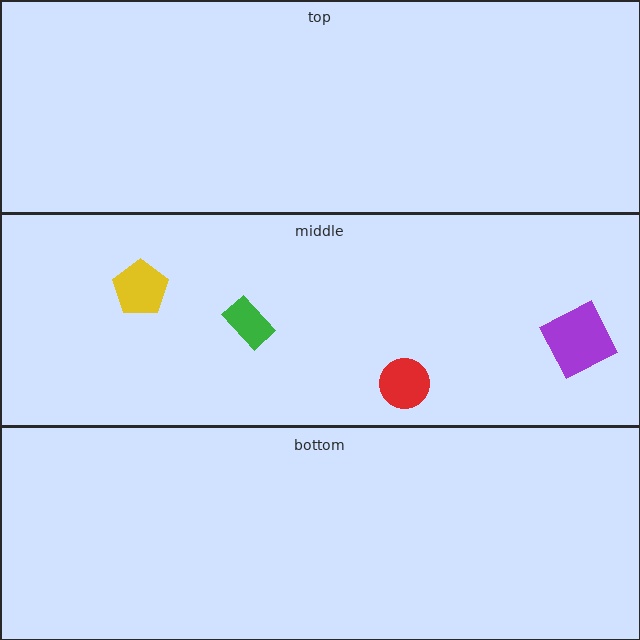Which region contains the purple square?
The middle region.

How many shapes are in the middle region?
4.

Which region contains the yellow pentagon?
The middle region.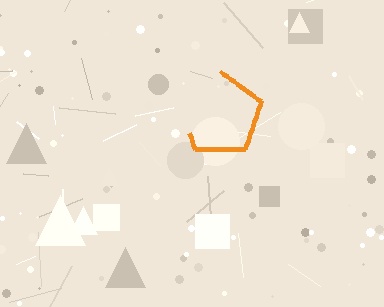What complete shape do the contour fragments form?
The contour fragments form a pentagon.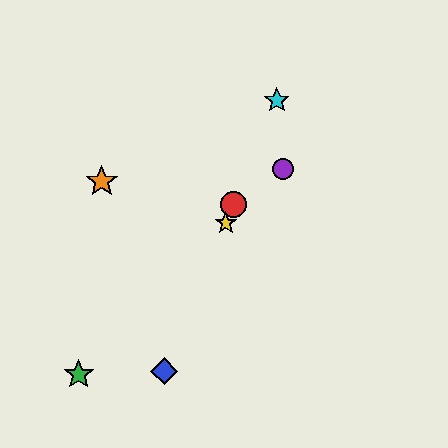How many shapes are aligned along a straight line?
4 shapes (the red circle, the blue diamond, the yellow star, the cyan star) are aligned along a straight line.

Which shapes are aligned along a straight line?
The red circle, the blue diamond, the yellow star, the cyan star are aligned along a straight line.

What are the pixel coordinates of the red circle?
The red circle is at (234, 204).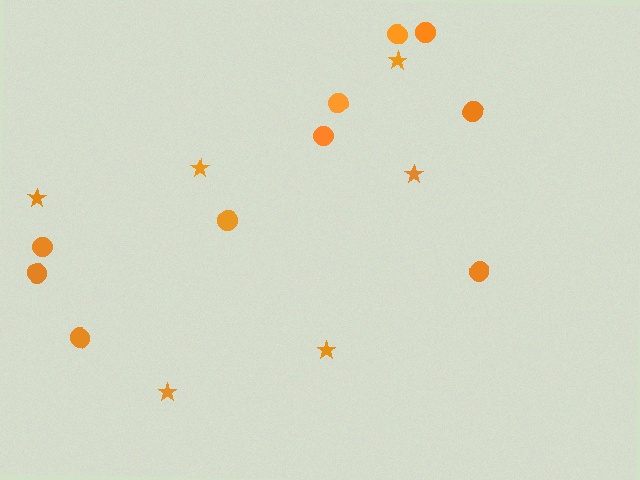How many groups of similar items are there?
There are 2 groups: one group of stars (6) and one group of circles (10).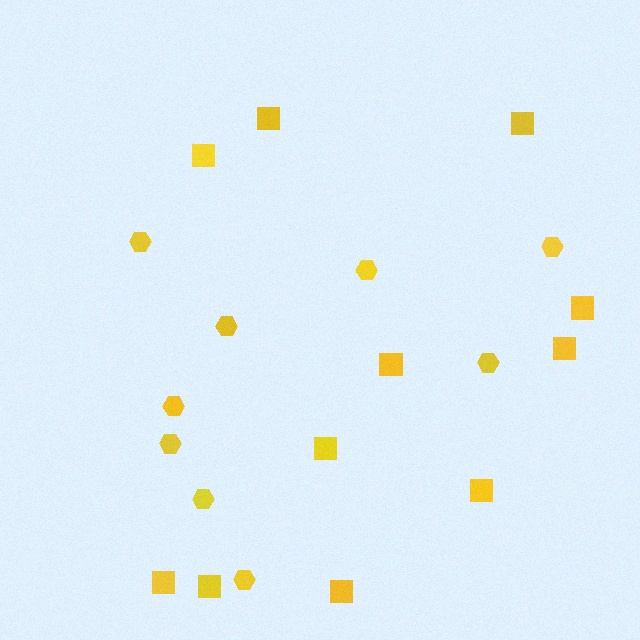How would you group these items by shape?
There are 2 groups: one group of hexagons (9) and one group of squares (11).